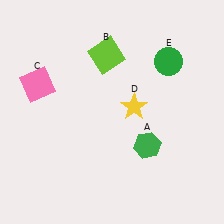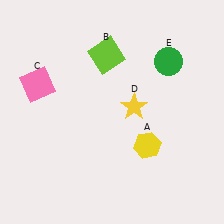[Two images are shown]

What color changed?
The hexagon (A) changed from green in Image 1 to yellow in Image 2.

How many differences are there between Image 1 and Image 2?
There is 1 difference between the two images.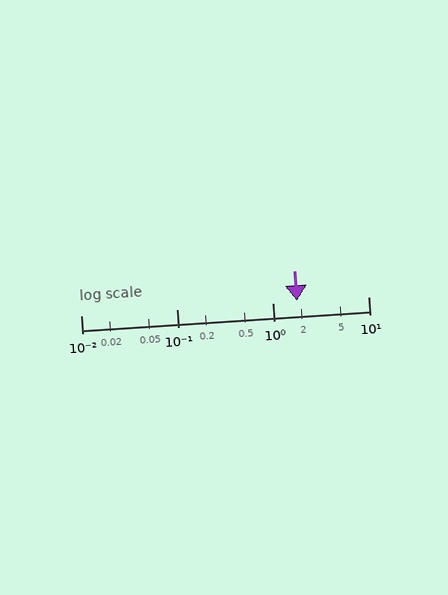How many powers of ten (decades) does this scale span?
The scale spans 3 decades, from 0.01 to 10.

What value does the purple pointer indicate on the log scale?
The pointer indicates approximately 1.8.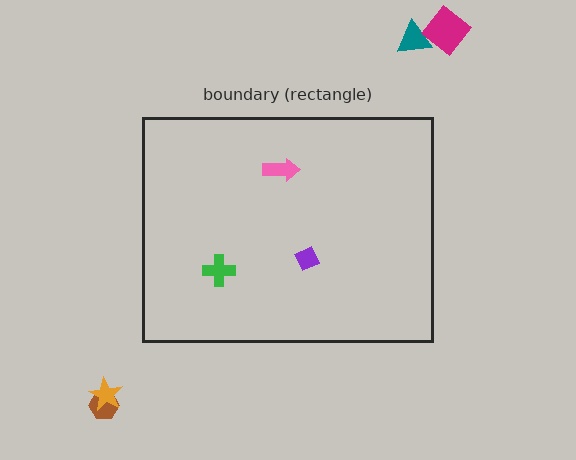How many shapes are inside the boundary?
3 inside, 4 outside.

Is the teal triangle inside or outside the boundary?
Outside.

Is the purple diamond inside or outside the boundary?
Inside.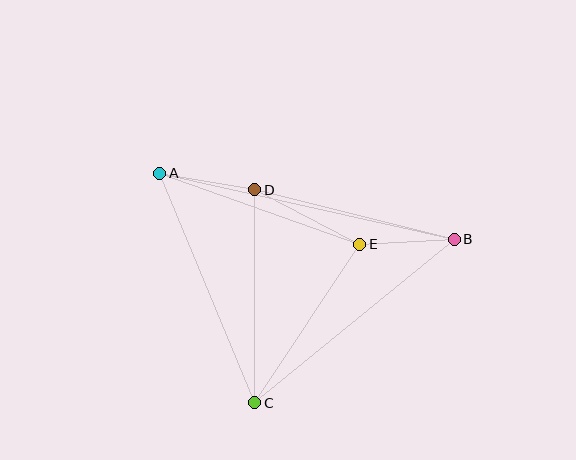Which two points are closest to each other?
Points B and E are closest to each other.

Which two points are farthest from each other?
Points A and B are farthest from each other.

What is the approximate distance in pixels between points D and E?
The distance between D and E is approximately 119 pixels.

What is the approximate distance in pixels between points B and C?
The distance between B and C is approximately 258 pixels.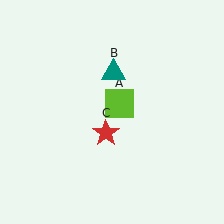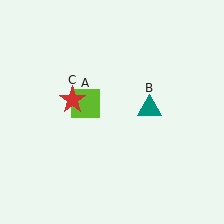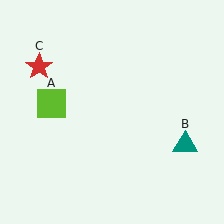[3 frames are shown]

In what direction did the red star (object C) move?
The red star (object C) moved up and to the left.